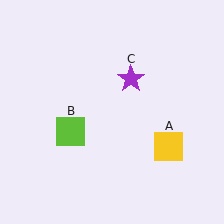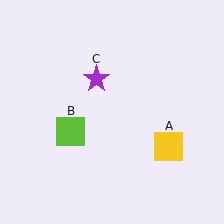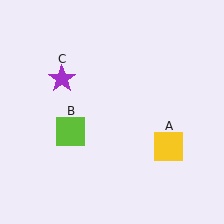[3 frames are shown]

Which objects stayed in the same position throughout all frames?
Yellow square (object A) and lime square (object B) remained stationary.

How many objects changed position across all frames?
1 object changed position: purple star (object C).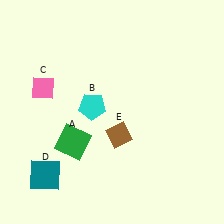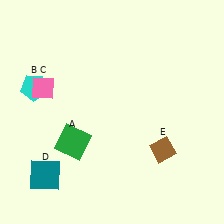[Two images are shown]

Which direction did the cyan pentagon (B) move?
The cyan pentagon (B) moved left.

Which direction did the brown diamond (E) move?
The brown diamond (E) moved right.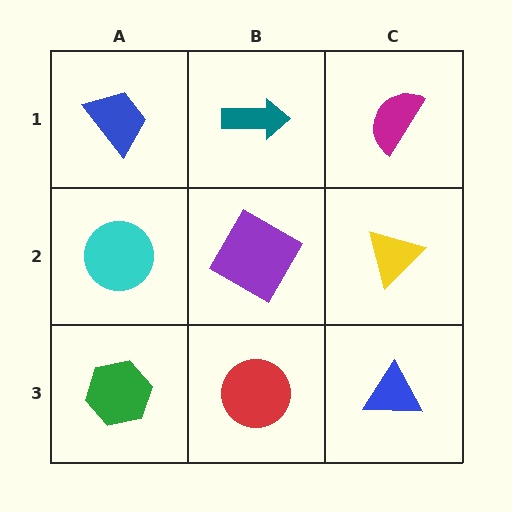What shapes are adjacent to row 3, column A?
A cyan circle (row 2, column A), a red circle (row 3, column B).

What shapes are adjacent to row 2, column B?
A teal arrow (row 1, column B), a red circle (row 3, column B), a cyan circle (row 2, column A), a yellow triangle (row 2, column C).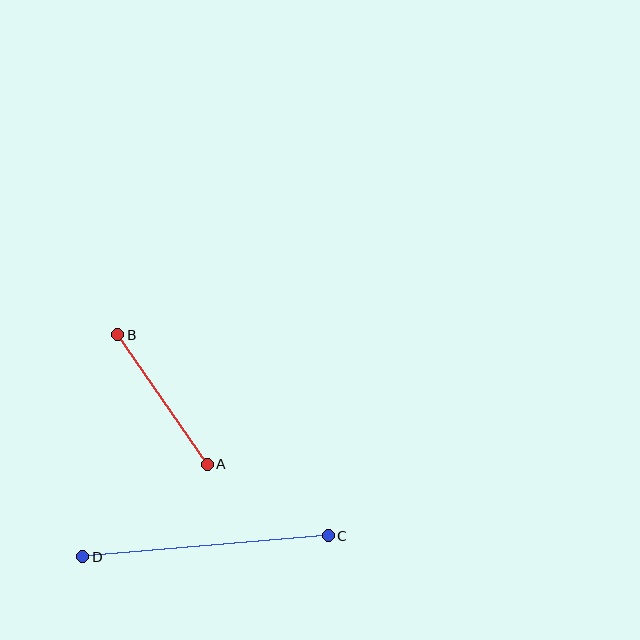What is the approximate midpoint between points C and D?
The midpoint is at approximately (205, 546) pixels.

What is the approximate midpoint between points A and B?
The midpoint is at approximately (162, 399) pixels.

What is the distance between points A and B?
The distance is approximately 157 pixels.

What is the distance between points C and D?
The distance is approximately 246 pixels.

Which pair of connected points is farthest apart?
Points C and D are farthest apart.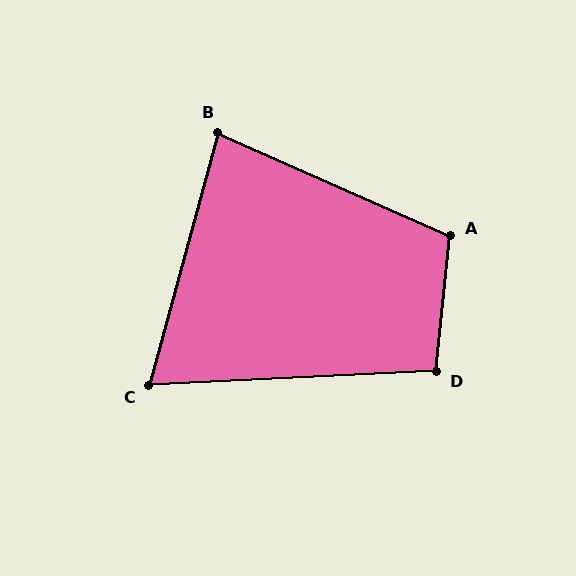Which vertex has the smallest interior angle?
C, at approximately 72 degrees.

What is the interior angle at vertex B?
Approximately 81 degrees (acute).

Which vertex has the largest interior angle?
A, at approximately 108 degrees.